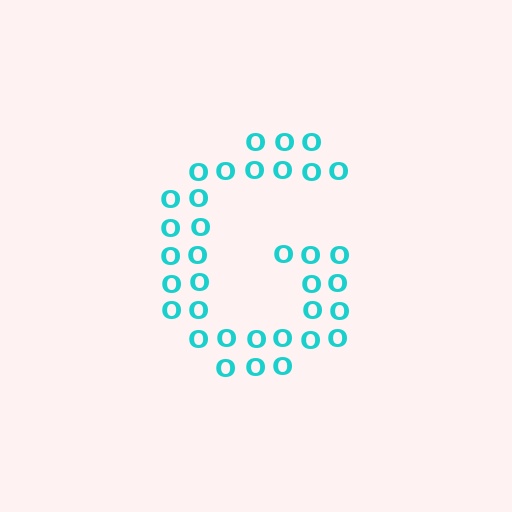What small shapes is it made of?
It is made of small letter O's.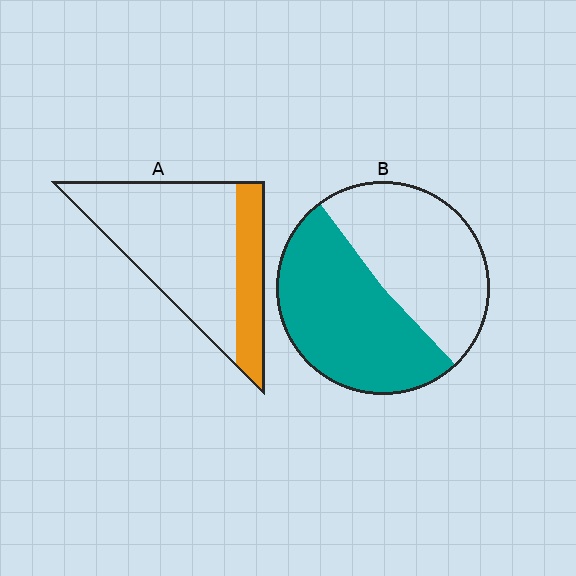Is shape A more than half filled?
No.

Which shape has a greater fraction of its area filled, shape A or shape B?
Shape B.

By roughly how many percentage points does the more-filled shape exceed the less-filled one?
By roughly 25 percentage points (B over A).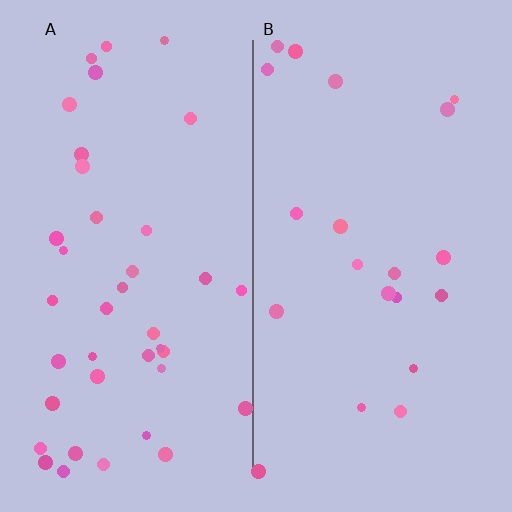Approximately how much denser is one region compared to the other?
Approximately 2.0× — region A over region B.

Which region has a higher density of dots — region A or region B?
A (the left).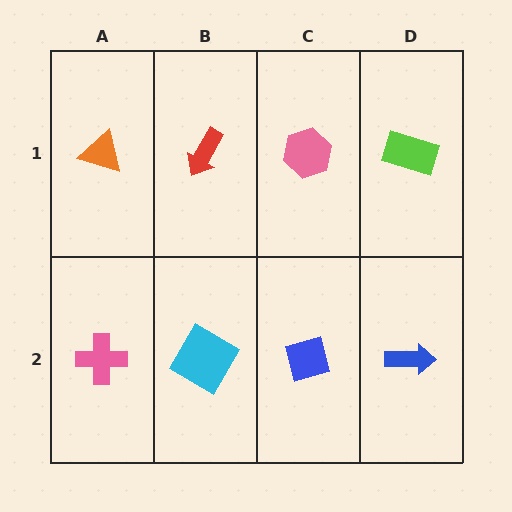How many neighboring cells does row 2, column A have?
2.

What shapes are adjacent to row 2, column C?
A pink hexagon (row 1, column C), a cyan diamond (row 2, column B), a blue arrow (row 2, column D).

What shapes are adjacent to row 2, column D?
A lime rectangle (row 1, column D), a blue diamond (row 2, column C).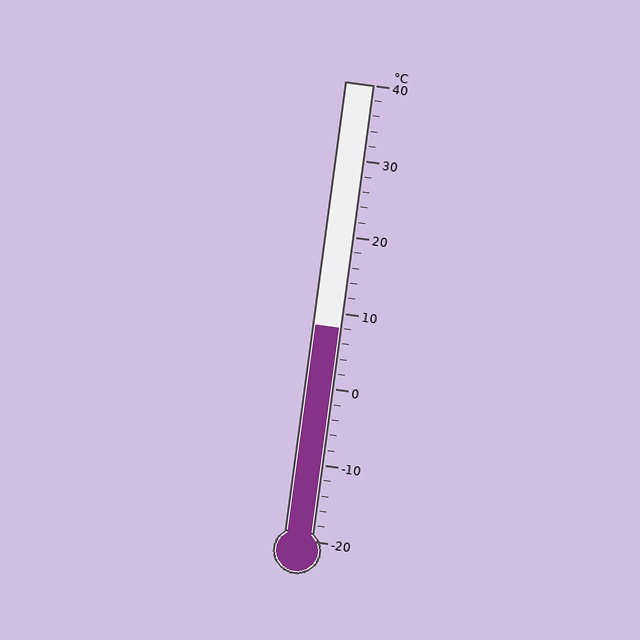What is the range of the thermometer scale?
The thermometer scale ranges from -20°C to 40°C.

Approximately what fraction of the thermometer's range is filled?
The thermometer is filled to approximately 45% of its range.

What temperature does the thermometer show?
The thermometer shows approximately 8°C.